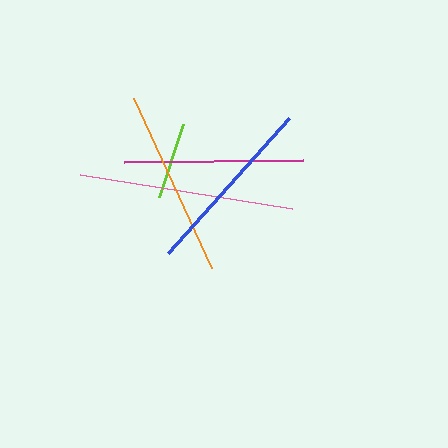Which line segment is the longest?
The pink line is the longest at approximately 215 pixels.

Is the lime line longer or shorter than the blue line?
The blue line is longer than the lime line.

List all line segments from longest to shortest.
From longest to shortest: pink, orange, blue, magenta, lime.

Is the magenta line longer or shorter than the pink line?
The pink line is longer than the magenta line.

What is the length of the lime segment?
The lime segment is approximately 77 pixels long.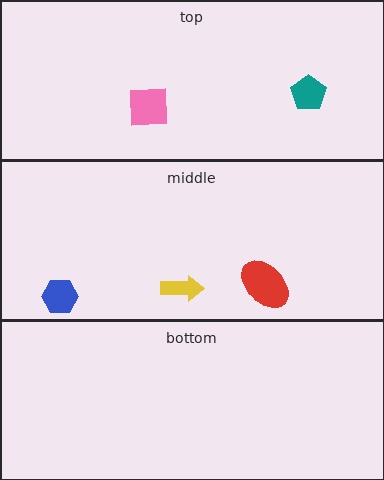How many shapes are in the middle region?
3.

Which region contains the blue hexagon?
The middle region.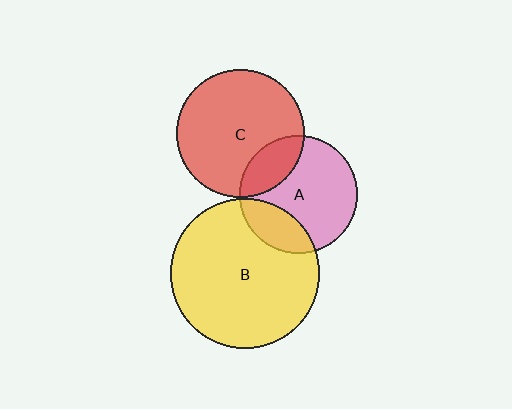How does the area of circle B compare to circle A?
Approximately 1.6 times.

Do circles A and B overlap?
Yes.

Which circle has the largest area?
Circle B (yellow).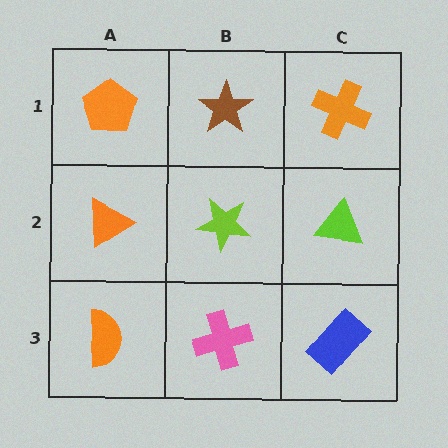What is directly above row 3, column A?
An orange triangle.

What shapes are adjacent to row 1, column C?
A lime triangle (row 2, column C), a brown star (row 1, column B).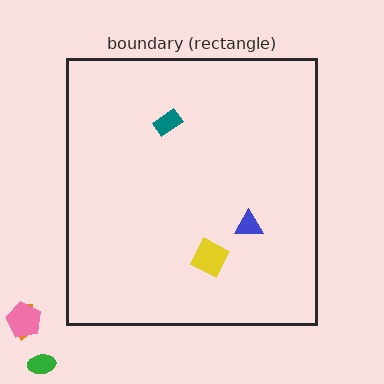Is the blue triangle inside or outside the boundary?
Inside.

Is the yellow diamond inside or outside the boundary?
Inside.